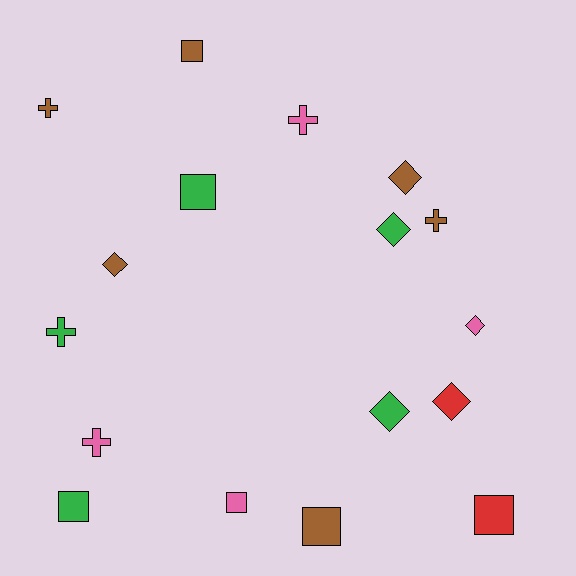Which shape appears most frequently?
Diamond, with 6 objects.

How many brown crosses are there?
There are 2 brown crosses.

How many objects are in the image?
There are 17 objects.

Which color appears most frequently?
Brown, with 6 objects.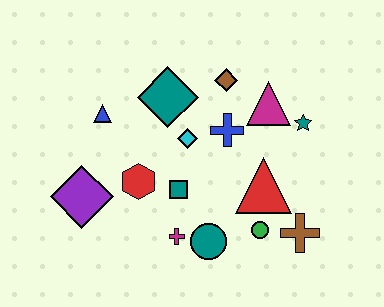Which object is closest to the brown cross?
The green circle is closest to the brown cross.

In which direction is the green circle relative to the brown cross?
The green circle is to the left of the brown cross.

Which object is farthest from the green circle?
The blue triangle is farthest from the green circle.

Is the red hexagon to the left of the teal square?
Yes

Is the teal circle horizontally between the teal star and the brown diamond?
No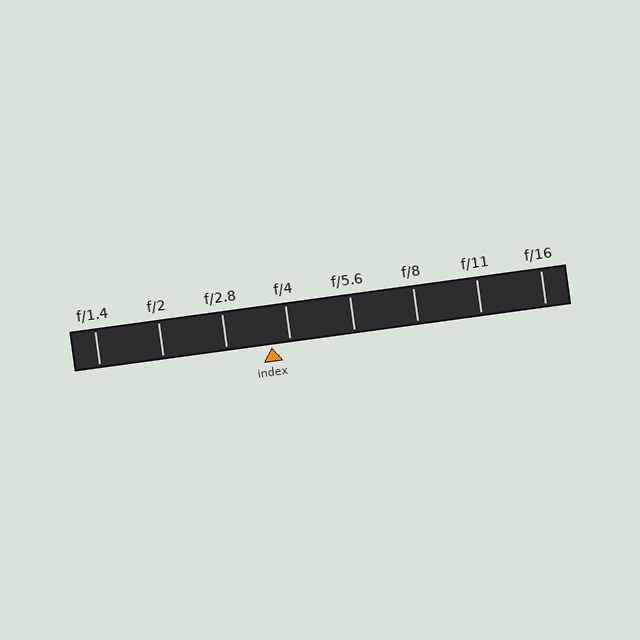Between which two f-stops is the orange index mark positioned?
The index mark is between f/2.8 and f/4.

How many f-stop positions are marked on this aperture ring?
There are 8 f-stop positions marked.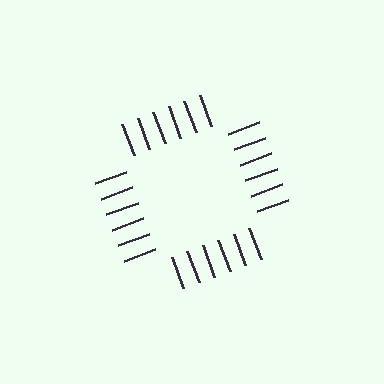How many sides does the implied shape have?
4 sides — the line-ends trace a square.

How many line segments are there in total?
24 — 6 along each of the 4 edges.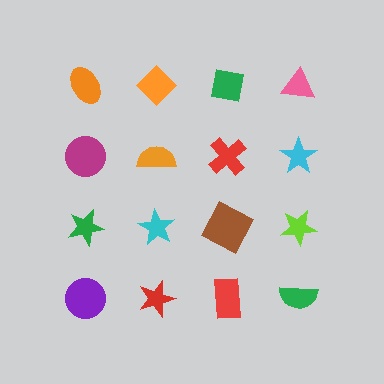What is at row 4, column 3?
A red rectangle.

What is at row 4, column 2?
A red star.